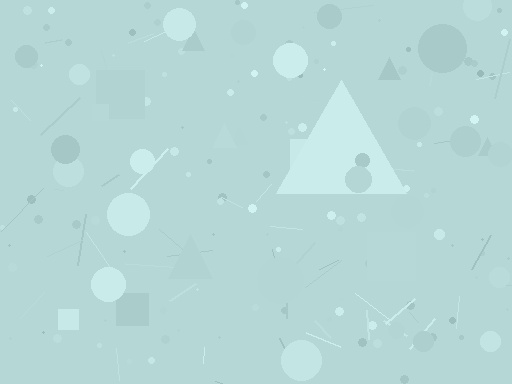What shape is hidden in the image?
A triangle is hidden in the image.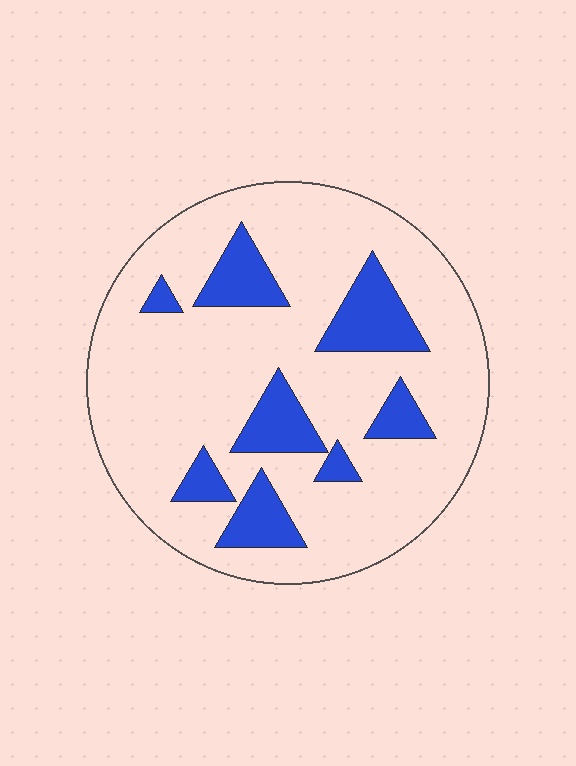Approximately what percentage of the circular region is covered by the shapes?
Approximately 20%.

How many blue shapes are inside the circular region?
8.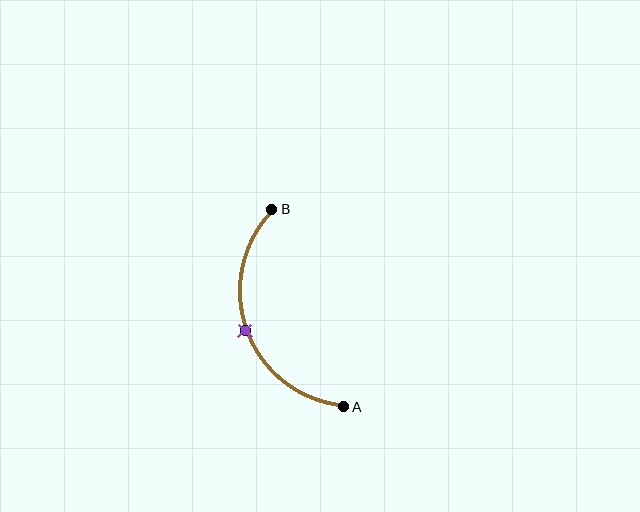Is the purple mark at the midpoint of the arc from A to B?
Yes. The purple mark lies on the arc at equal arc-length from both A and B — it is the arc midpoint.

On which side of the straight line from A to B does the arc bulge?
The arc bulges to the left of the straight line connecting A and B.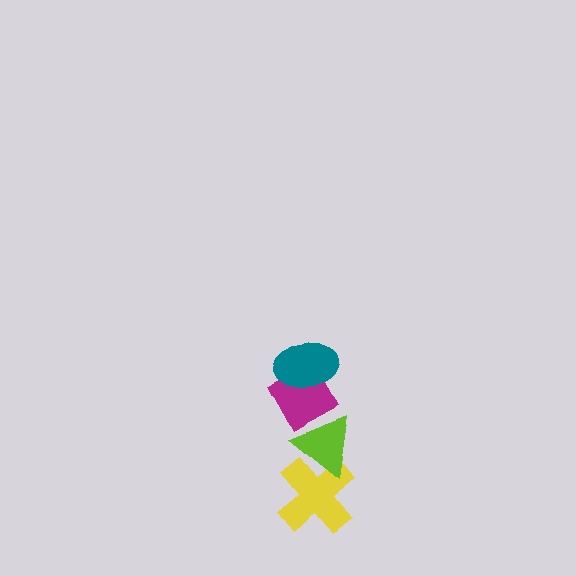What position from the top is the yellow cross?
The yellow cross is 4th from the top.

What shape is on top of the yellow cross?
The lime triangle is on top of the yellow cross.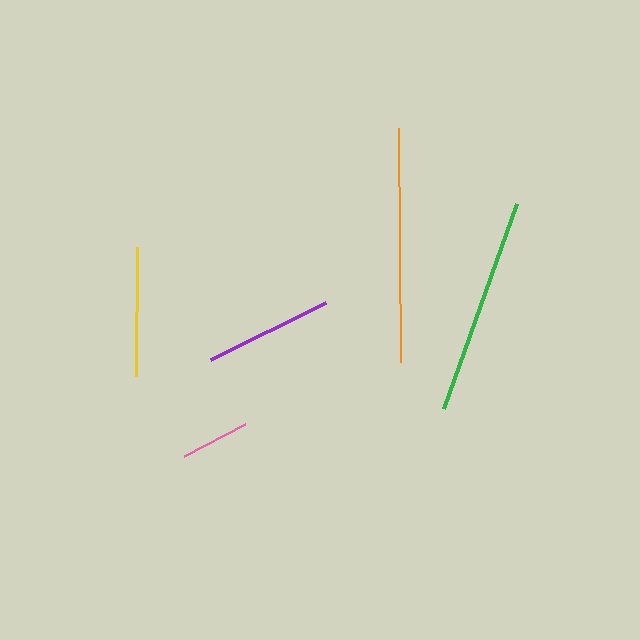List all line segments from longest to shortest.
From longest to shortest: orange, green, yellow, purple, pink.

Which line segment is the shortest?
The pink line is the shortest at approximately 69 pixels.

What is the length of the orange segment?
The orange segment is approximately 235 pixels long.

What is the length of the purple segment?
The purple segment is approximately 129 pixels long.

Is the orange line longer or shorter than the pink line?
The orange line is longer than the pink line.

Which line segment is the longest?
The orange line is the longest at approximately 235 pixels.